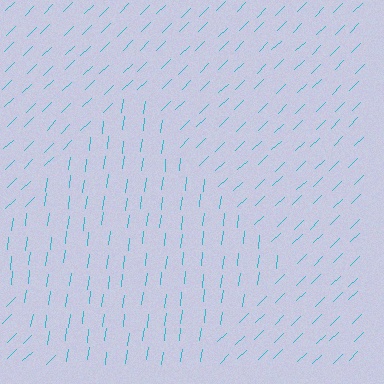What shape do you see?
I see a diamond.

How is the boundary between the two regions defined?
The boundary is defined purely by a change in line orientation (approximately 38 degrees difference). All lines are the same color and thickness.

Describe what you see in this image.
The image is filled with small cyan line segments. A diamond region in the image has lines oriented differently from the surrounding lines, creating a visible texture boundary.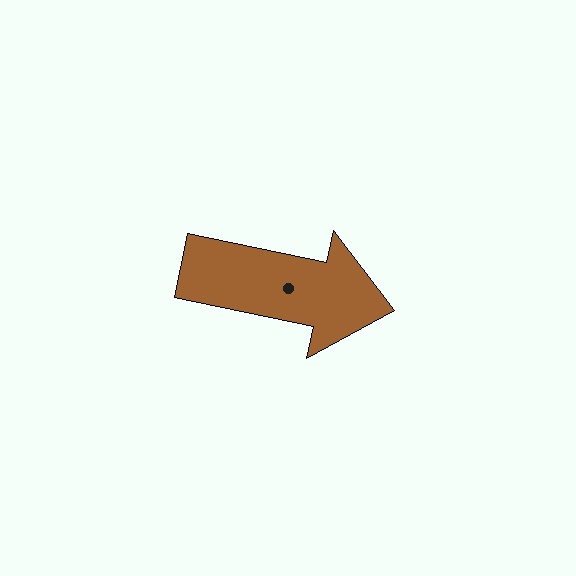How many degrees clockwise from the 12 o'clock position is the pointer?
Approximately 102 degrees.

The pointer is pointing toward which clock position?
Roughly 3 o'clock.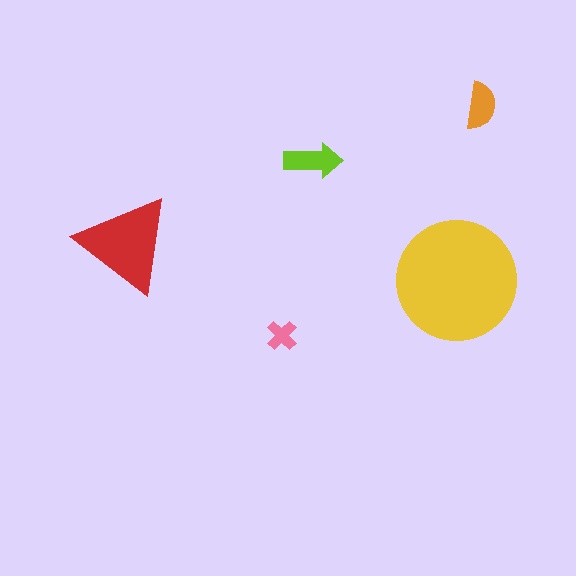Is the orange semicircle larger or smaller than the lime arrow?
Smaller.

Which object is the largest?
The yellow circle.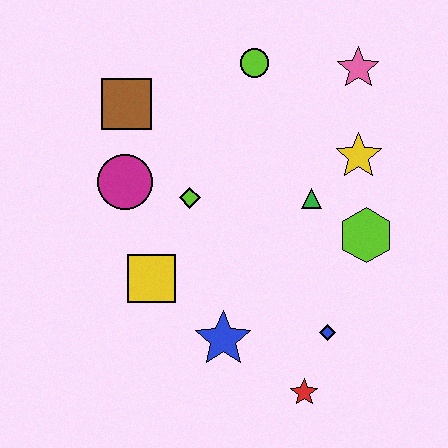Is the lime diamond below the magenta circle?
Yes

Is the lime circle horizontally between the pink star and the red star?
No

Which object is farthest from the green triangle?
The brown square is farthest from the green triangle.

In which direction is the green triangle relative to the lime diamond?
The green triangle is to the right of the lime diamond.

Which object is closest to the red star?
The blue diamond is closest to the red star.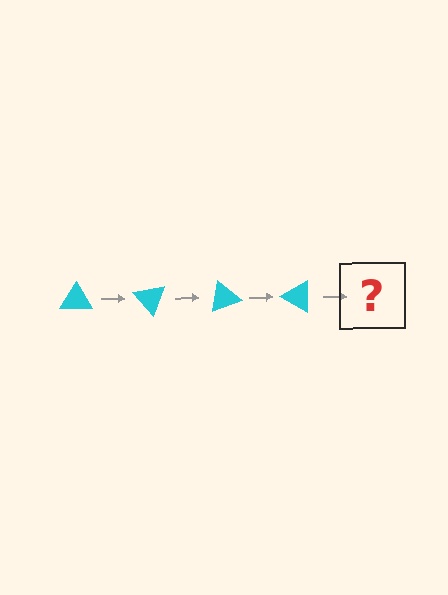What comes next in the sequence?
The next element should be a cyan triangle rotated 200 degrees.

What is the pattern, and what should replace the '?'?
The pattern is that the triangle rotates 50 degrees each step. The '?' should be a cyan triangle rotated 200 degrees.